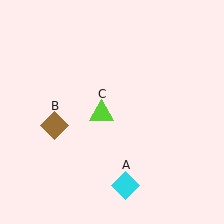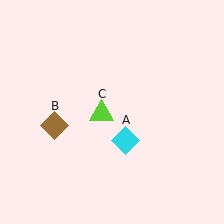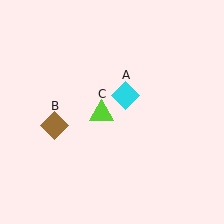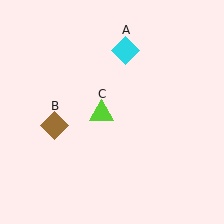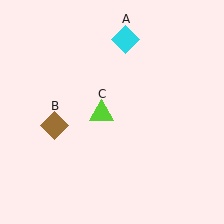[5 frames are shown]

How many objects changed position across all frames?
1 object changed position: cyan diamond (object A).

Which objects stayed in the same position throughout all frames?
Brown diamond (object B) and lime triangle (object C) remained stationary.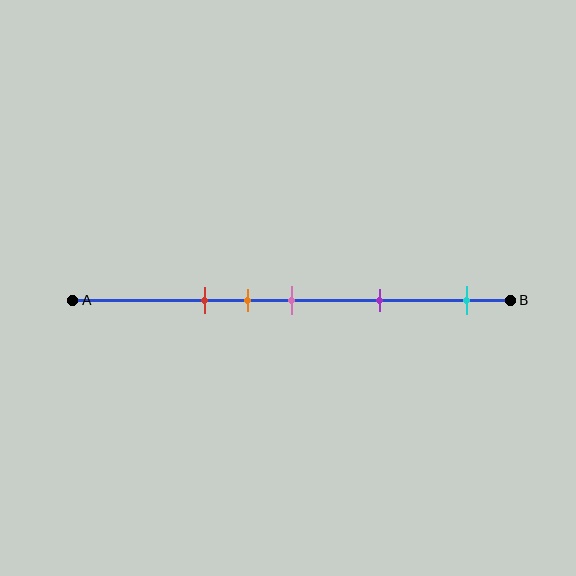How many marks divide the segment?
There are 5 marks dividing the segment.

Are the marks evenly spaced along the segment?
No, the marks are not evenly spaced.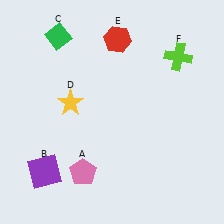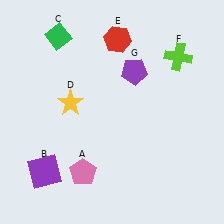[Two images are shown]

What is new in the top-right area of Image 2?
A purple pentagon (G) was added in the top-right area of Image 2.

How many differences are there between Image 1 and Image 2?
There is 1 difference between the two images.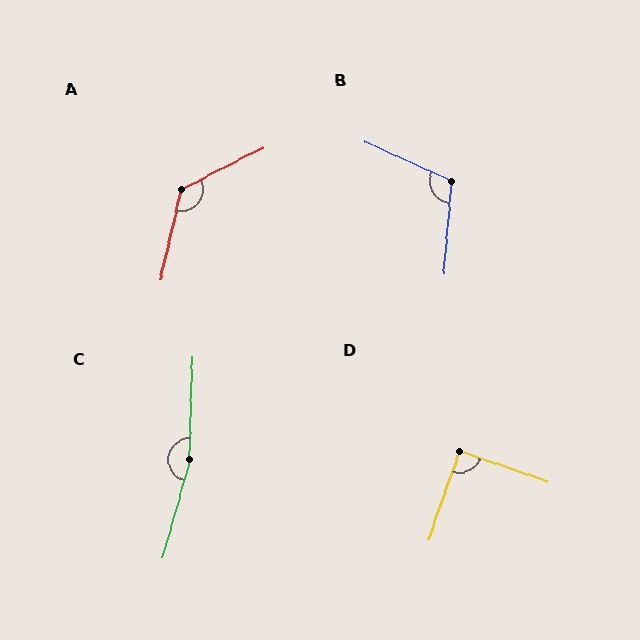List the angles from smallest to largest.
D (90°), B (110°), A (130°), C (166°).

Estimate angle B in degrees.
Approximately 110 degrees.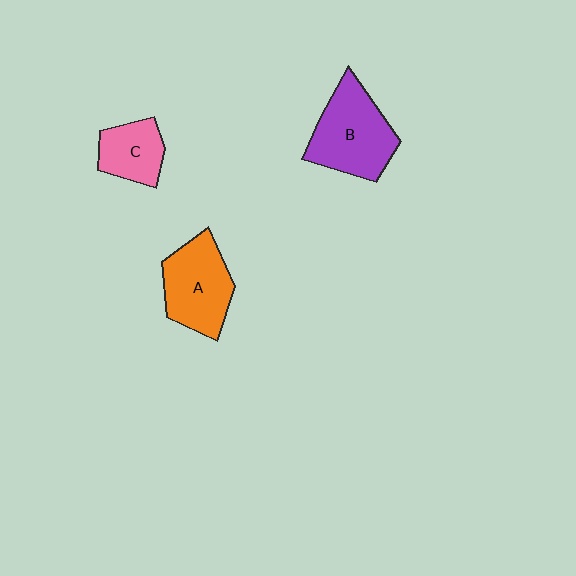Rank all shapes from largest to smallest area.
From largest to smallest: B (purple), A (orange), C (pink).